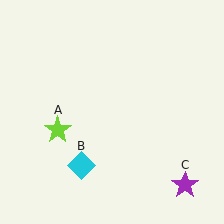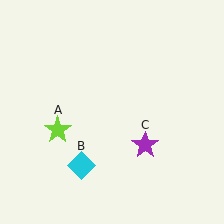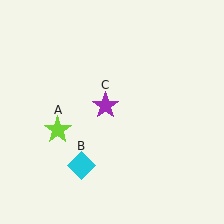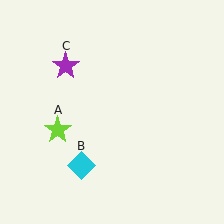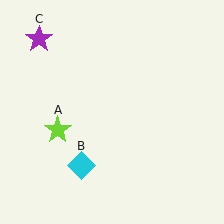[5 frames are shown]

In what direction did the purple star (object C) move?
The purple star (object C) moved up and to the left.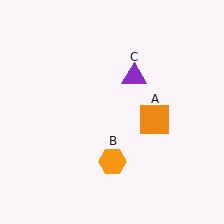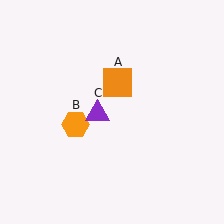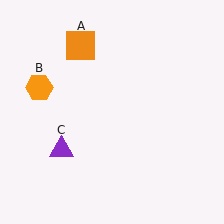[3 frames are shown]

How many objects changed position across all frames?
3 objects changed position: orange square (object A), orange hexagon (object B), purple triangle (object C).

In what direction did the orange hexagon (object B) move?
The orange hexagon (object B) moved up and to the left.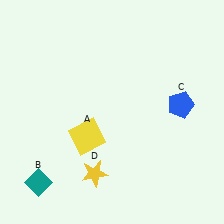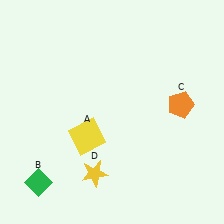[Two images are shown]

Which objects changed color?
B changed from teal to green. C changed from blue to orange.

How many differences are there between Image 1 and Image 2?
There are 2 differences between the two images.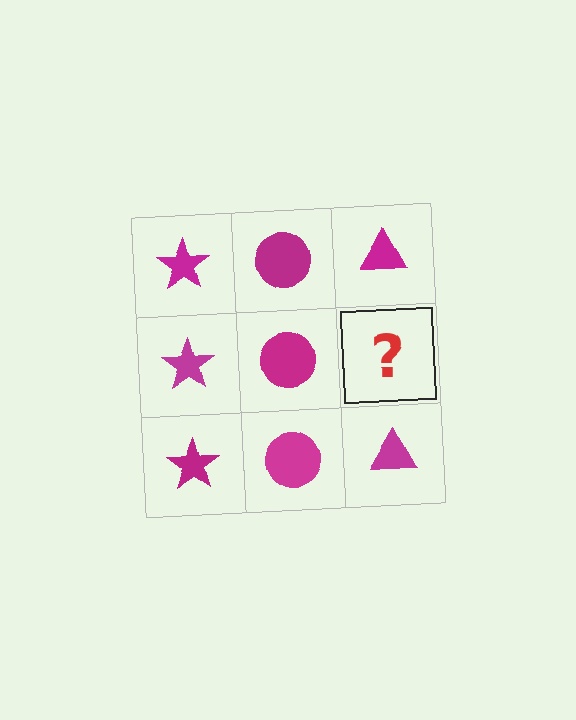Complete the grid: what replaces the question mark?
The question mark should be replaced with a magenta triangle.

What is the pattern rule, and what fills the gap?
The rule is that each column has a consistent shape. The gap should be filled with a magenta triangle.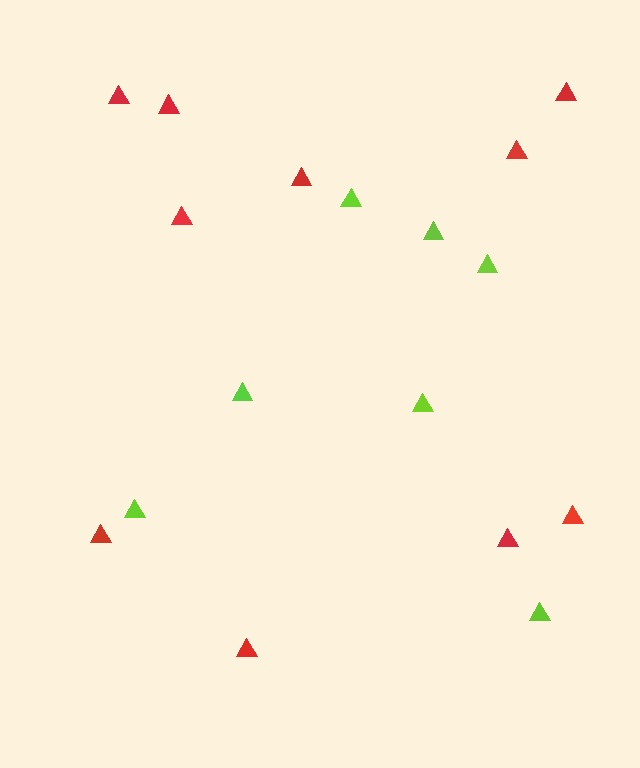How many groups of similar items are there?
There are 2 groups: one group of red triangles (10) and one group of lime triangles (7).